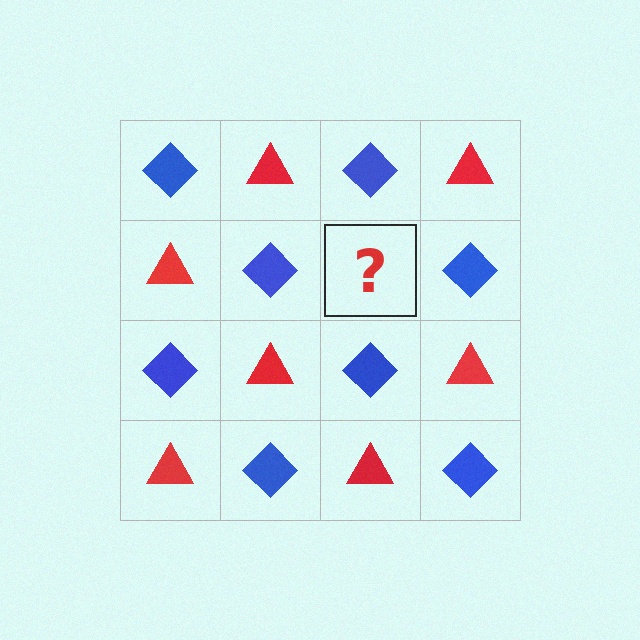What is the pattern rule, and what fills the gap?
The rule is that it alternates blue diamond and red triangle in a checkerboard pattern. The gap should be filled with a red triangle.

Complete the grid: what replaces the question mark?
The question mark should be replaced with a red triangle.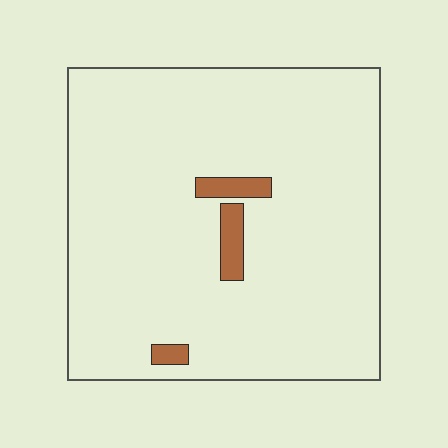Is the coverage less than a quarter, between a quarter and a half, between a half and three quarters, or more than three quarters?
Less than a quarter.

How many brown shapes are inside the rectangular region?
3.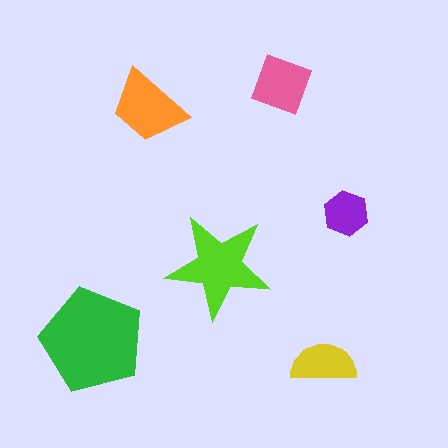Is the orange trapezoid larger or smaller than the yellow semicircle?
Larger.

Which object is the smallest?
The purple hexagon.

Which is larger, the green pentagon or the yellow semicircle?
The green pentagon.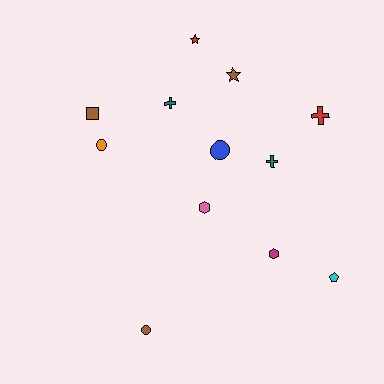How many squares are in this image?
There is 1 square.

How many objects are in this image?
There are 12 objects.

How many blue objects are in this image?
There is 1 blue object.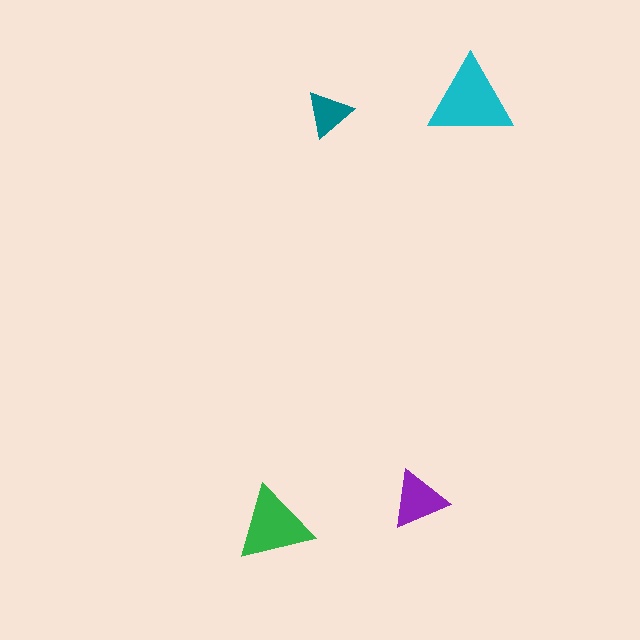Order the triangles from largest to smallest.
the cyan one, the green one, the purple one, the teal one.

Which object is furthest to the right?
The cyan triangle is rightmost.